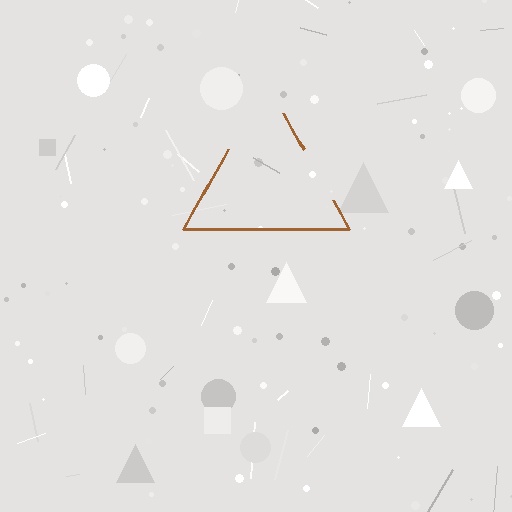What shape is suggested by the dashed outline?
The dashed outline suggests a triangle.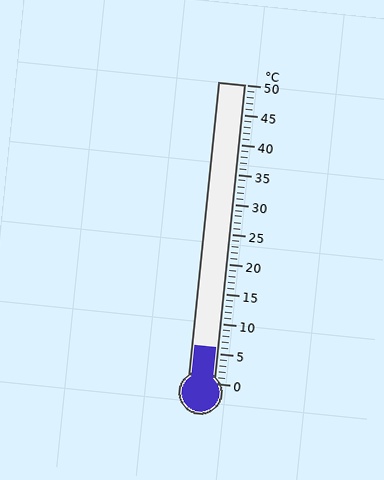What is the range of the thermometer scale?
The thermometer scale ranges from 0°C to 50°C.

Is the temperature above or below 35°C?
The temperature is below 35°C.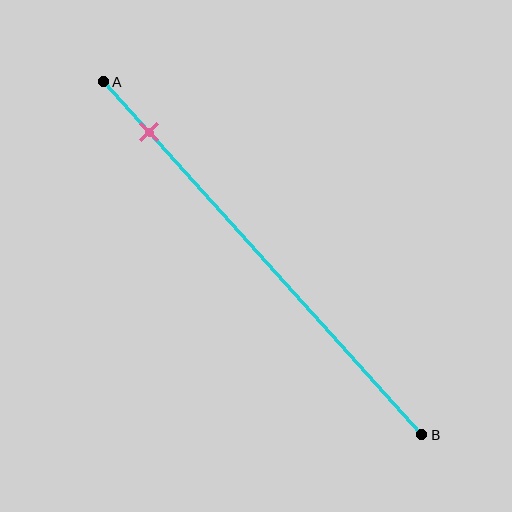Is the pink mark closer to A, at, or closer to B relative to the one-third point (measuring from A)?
The pink mark is closer to point A than the one-third point of segment AB.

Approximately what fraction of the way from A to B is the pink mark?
The pink mark is approximately 15% of the way from A to B.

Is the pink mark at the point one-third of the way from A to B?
No, the mark is at about 15% from A, not at the 33% one-third point.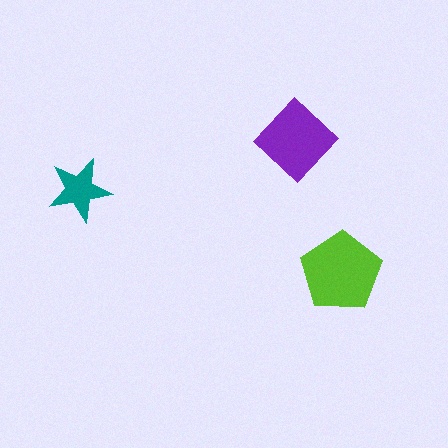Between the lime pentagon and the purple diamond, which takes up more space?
The lime pentagon.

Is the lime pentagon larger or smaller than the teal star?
Larger.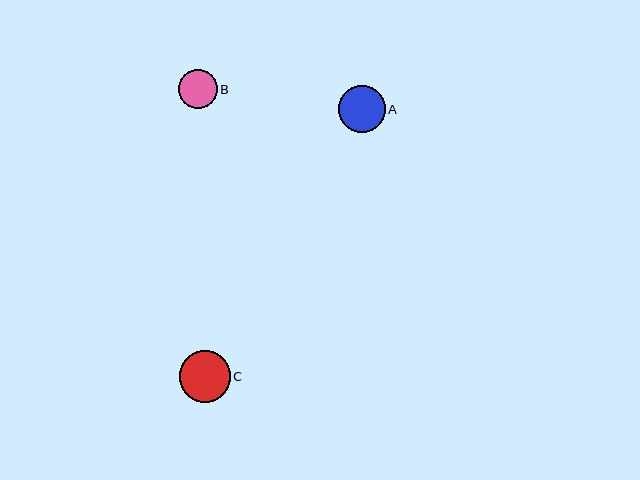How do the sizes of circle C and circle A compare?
Circle C and circle A are approximately the same size.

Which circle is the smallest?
Circle B is the smallest with a size of approximately 39 pixels.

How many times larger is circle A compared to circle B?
Circle A is approximately 1.2 times the size of circle B.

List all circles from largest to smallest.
From largest to smallest: C, A, B.